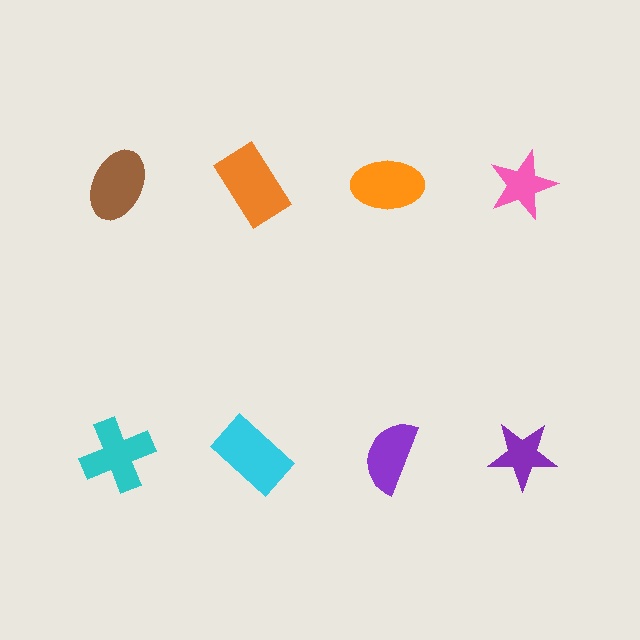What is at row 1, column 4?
A pink star.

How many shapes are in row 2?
4 shapes.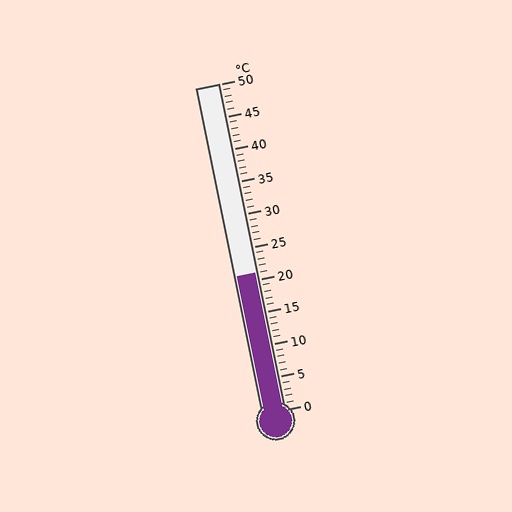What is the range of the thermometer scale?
The thermometer scale ranges from 0°C to 50°C.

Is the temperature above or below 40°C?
The temperature is below 40°C.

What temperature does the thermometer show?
The thermometer shows approximately 21°C.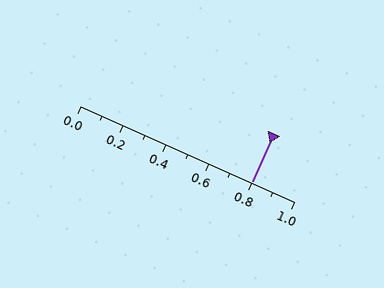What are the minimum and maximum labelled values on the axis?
The axis runs from 0.0 to 1.0.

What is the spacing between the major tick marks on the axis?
The major ticks are spaced 0.2 apart.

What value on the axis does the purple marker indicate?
The marker indicates approximately 0.8.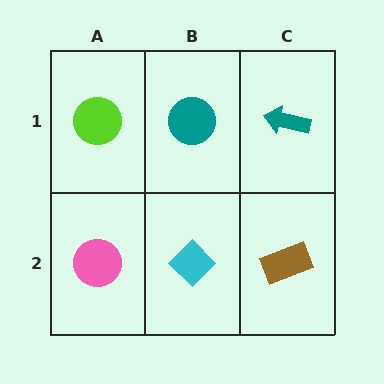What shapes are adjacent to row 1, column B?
A cyan diamond (row 2, column B), a lime circle (row 1, column A), a teal arrow (row 1, column C).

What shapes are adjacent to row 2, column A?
A lime circle (row 1, column A), a cyan diamond (row 2, column B).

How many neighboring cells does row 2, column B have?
3.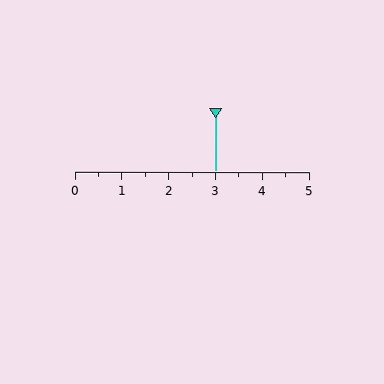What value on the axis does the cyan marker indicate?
The marker indicates approximately 3.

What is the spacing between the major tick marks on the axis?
The major ticks are spaced 1 apart.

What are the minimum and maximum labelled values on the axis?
The axis runs from 0 to 5.